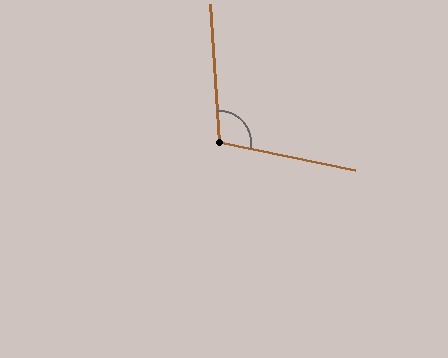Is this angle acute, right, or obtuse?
It is obtuse.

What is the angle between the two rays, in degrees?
Approximately 105 degrees.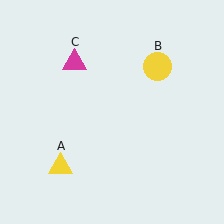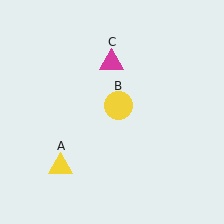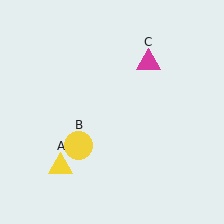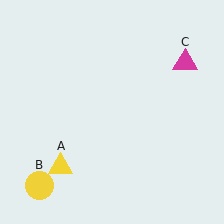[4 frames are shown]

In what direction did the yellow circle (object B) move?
The yellow circle (object B) moved down and to the left.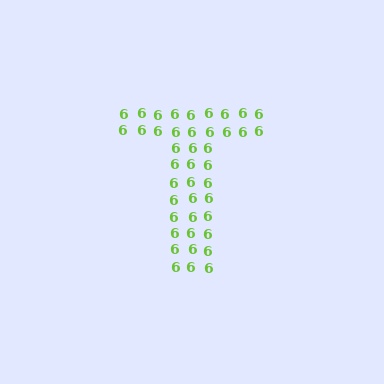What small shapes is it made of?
It is made of small digit 6's.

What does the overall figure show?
The overall figure shows the letter T.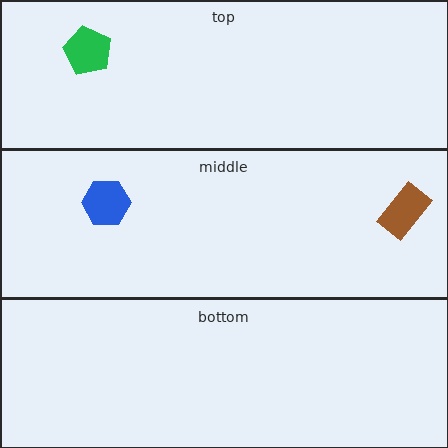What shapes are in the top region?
The green pentagon.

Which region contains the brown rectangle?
The middle region.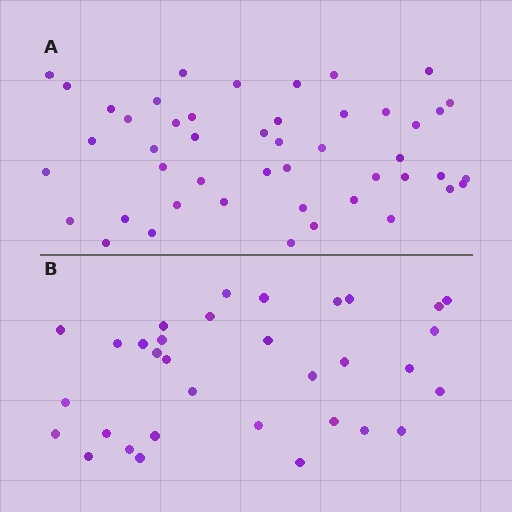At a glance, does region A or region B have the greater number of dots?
Region A (the top region) has more dots.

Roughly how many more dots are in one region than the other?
Region A has approximately 15 more dots than region B.